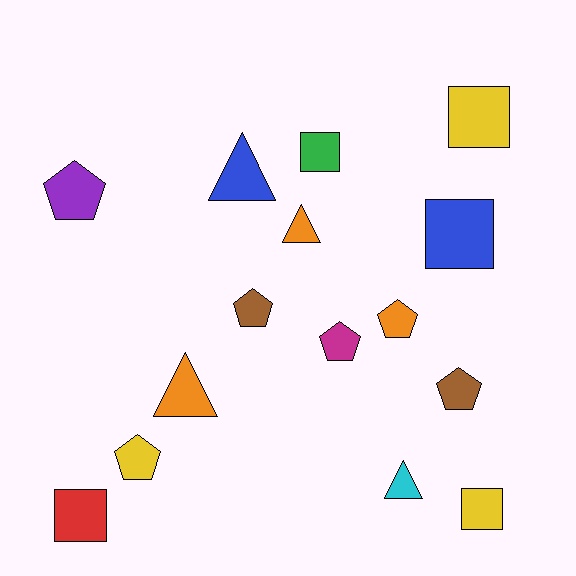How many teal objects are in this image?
There are no teal objects.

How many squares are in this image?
There are 5 squares.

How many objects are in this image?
There are 15 objects.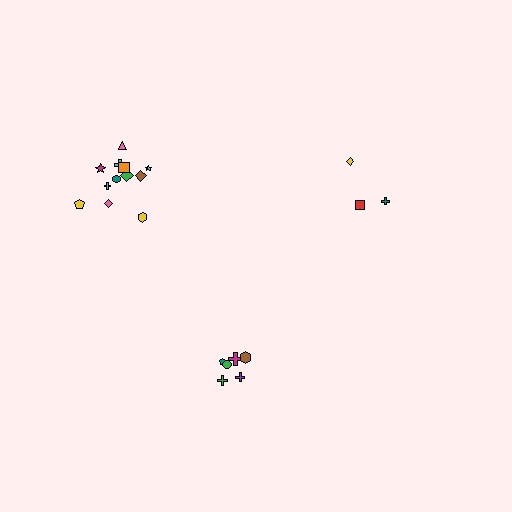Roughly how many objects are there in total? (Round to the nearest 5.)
Roughly 20 objects in total.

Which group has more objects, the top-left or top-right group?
The top-left group.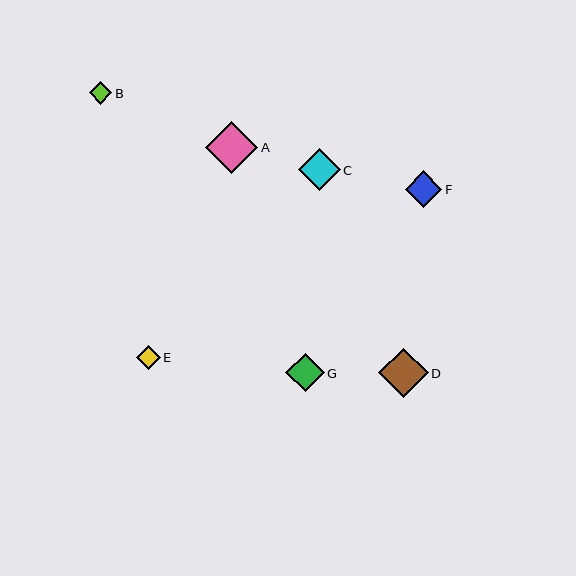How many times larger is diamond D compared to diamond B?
Diamond D is approximately 2.2 times the size of diamond B.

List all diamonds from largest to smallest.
From largest to smallest: A, D, C, G, F, E, B.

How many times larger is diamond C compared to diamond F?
Diamond C is approximately 1.1 times the size of diamond F.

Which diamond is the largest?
Diamond A is the largest with a size of approximately 52 pixels.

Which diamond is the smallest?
Diamond B is the smallest with a size of approximately 23 pixels.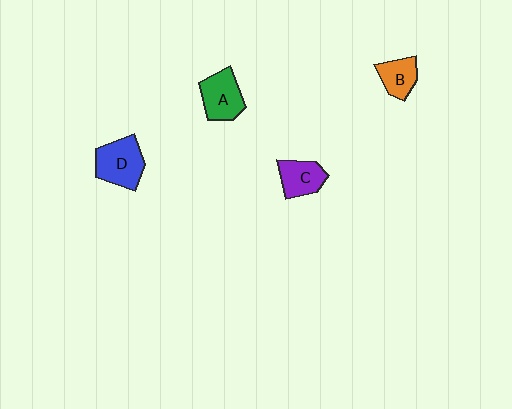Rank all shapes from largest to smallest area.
From largest to smallest: D (blue), A (green), C (purple), B (orange).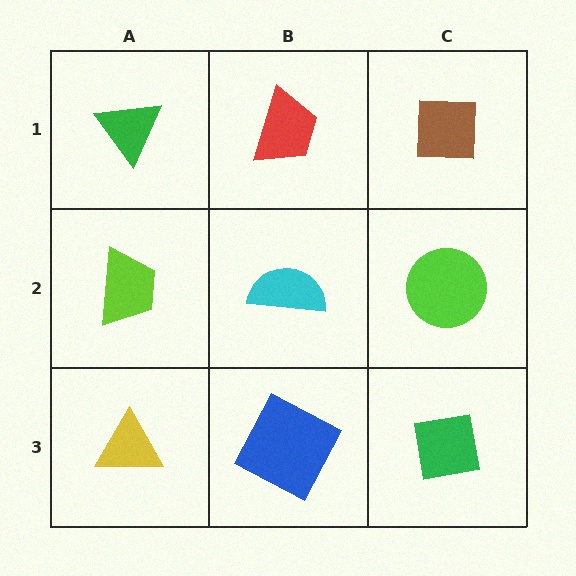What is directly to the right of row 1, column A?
A red trapezoid.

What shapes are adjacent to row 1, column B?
A cyan semicircle (row 2, column B), a green triangle (row 1, column A), a brown square (row 1, column C).